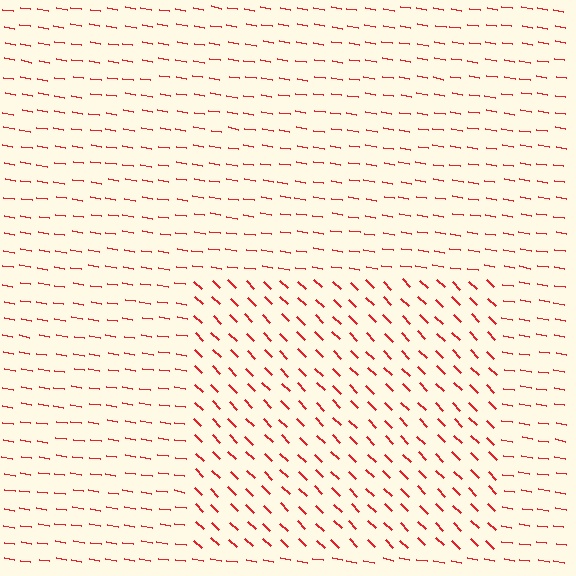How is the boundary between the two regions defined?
The boundary is defined purely by a change in line orientation (approximately 36 degrees difference). All lines are the same color and thickness.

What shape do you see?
I see a rectangle.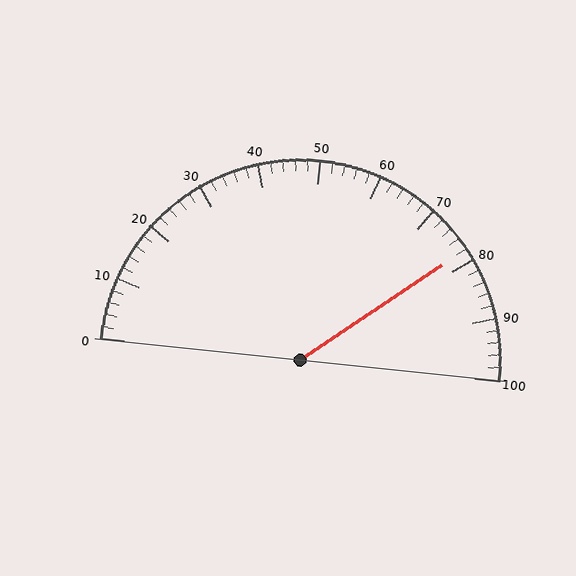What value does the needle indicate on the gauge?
The needle indicates approximately 78.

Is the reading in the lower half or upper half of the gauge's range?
The reading is in the upper half of the range (0 to 100).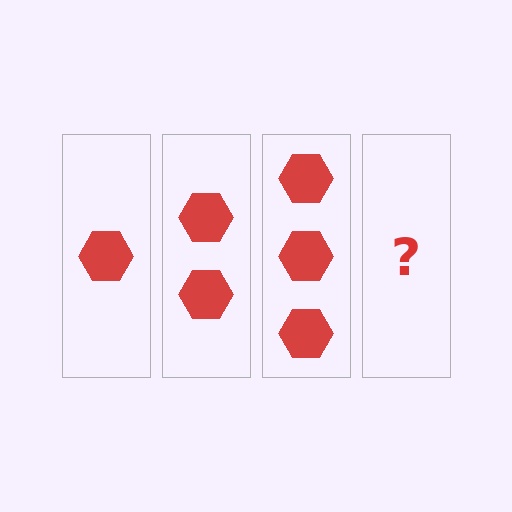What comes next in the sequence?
The next element should be 4 hexagons.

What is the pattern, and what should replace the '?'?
The pattern is that each step adds one more hexagon. The '?' should be 4 hexagons.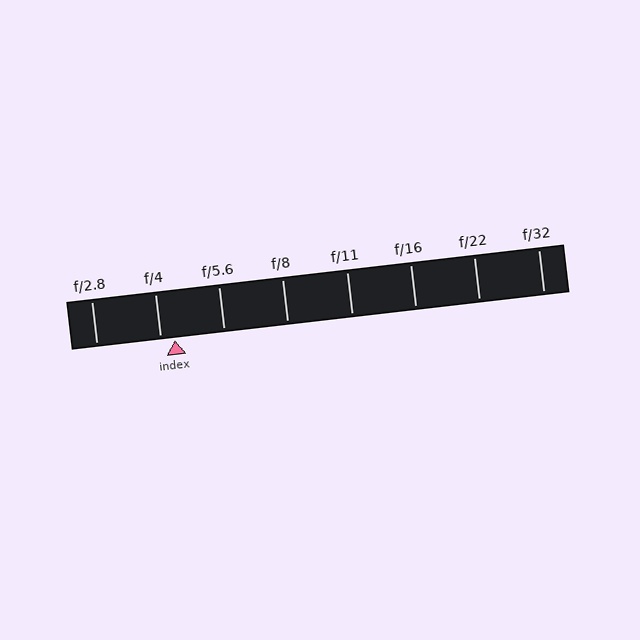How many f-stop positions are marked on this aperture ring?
There are 8 f-stop positions marked.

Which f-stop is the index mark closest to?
The index mark is closest to f/4.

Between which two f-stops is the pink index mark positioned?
The index mark is between f/4 and f/5.6.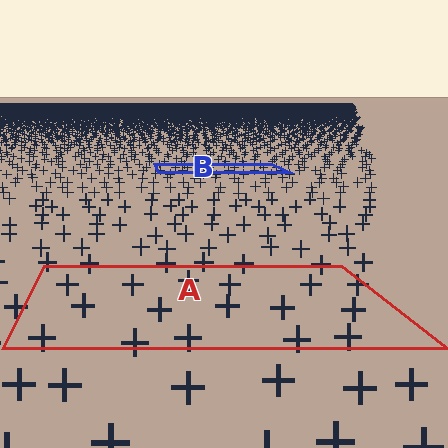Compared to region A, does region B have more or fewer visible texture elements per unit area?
Region B has more texture elements per unit area — they are packed more densely because it is farther away.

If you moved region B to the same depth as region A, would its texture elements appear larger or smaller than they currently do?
They would appear larger. At a closer depth, the same texture elements are projected at a bigger on-screen size.